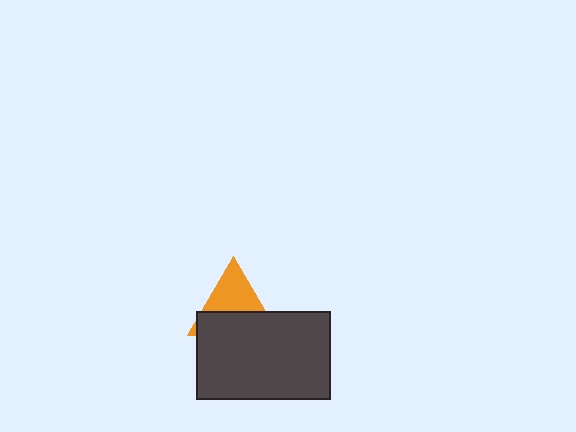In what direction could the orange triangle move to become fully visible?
The orange triangle could move up. That would shift it out from behind the dark gray rectangle entirely.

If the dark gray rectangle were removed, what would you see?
You would see the complete orange triangle.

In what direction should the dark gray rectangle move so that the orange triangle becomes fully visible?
The dark gray rectangle should move down. That is the shortest direction to clear the overlap and leave the orange triangle fully visible.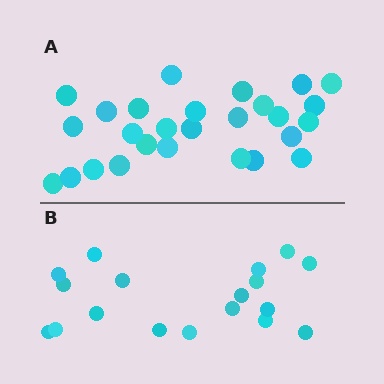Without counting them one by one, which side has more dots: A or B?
Region A (the top region) has more dots.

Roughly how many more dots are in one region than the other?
Region A has roughly 8 or so more dots than region B.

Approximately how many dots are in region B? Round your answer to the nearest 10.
About 20 dots. (The exact count is 18, which rounds to 20.)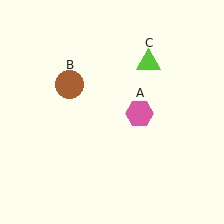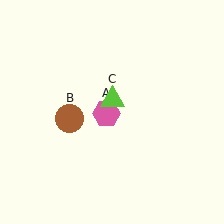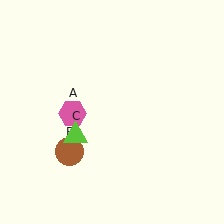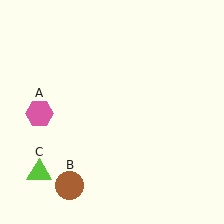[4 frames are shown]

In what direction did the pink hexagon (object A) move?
The pink hexagon (object A) moved left.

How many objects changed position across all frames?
3 objects changed position: pink hexagon (object A), brown circle (object B), lime triangle (object C).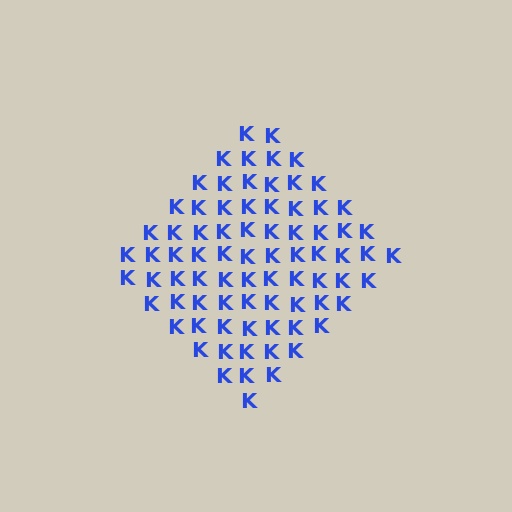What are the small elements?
The small elements are letter K's.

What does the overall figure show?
The overall figure shows a diamond.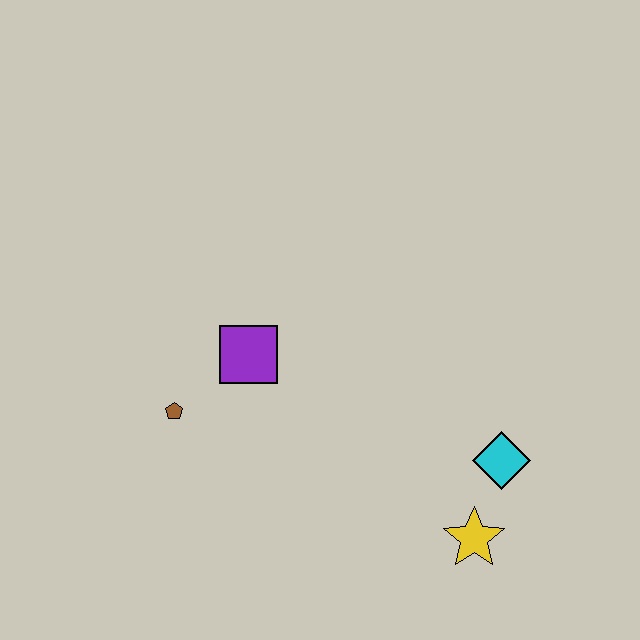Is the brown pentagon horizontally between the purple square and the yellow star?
No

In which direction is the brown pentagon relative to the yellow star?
The brown pentagon is to the left of the yellow star.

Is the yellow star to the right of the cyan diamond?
No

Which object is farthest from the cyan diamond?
The brown pentagon is farthest from the cyan diamond.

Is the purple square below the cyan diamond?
No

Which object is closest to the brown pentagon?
The purple square is closest to the brown pentagon.